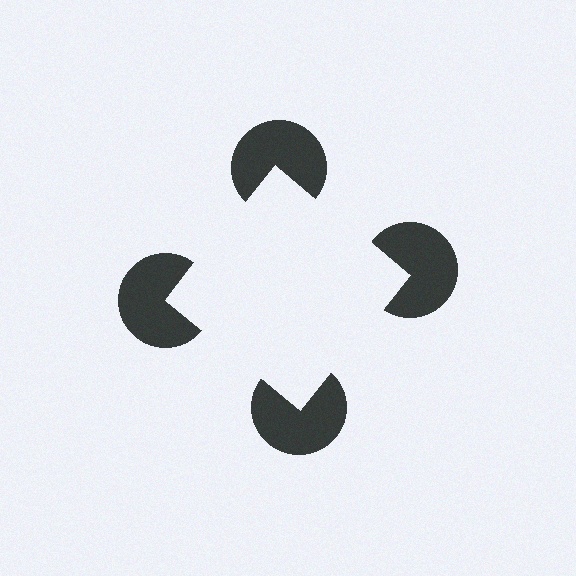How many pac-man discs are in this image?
There are 4 — one at each vertex of the illusory square.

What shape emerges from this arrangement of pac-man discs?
An illusory square — its edges are inferred from the aligned wedge cuts in the pac-man discs, not physically drawn.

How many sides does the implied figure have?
4 sides.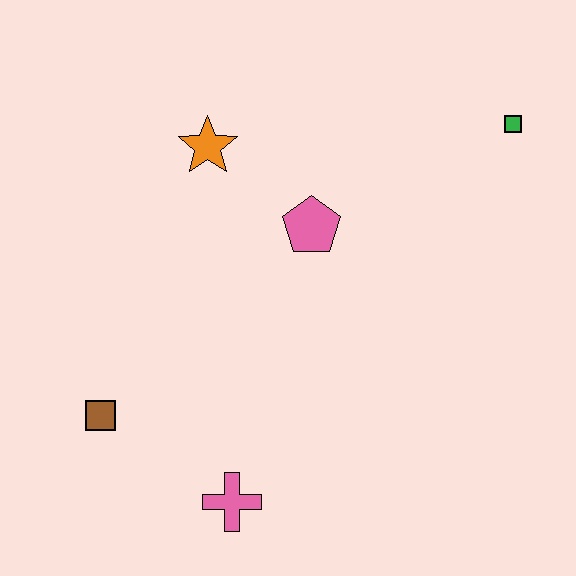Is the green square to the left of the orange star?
No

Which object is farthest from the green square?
The brown square is farthest from the green square.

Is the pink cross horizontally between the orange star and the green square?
Yes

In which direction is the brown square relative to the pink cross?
The brown square is to the left of the pink cross.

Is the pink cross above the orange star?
No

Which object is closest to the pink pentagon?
The orange star is closest to the pink pentagon.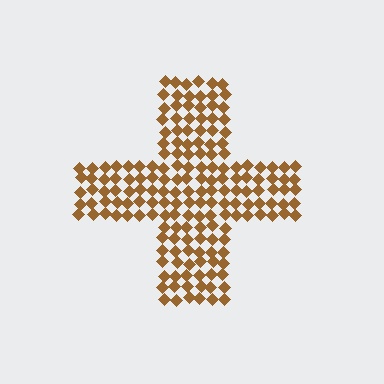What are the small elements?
The small elements are diamonds.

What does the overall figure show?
The overall figure shows a cross.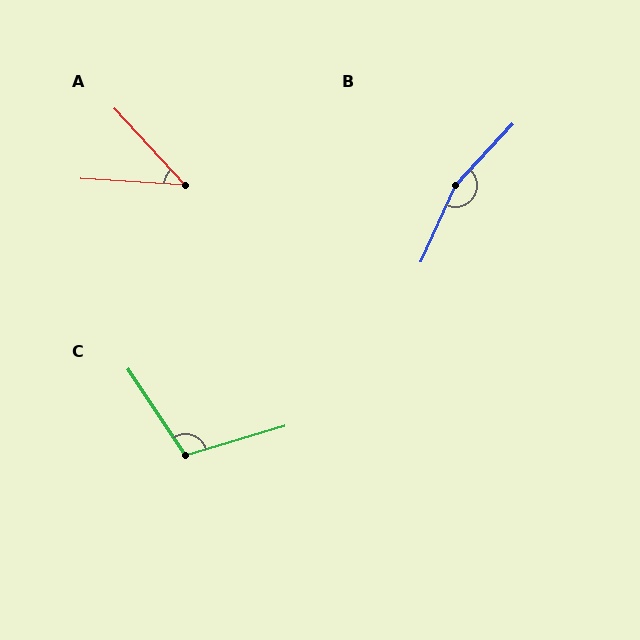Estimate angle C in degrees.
Approximately 107 degrees.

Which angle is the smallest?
A, at approximately 43 degrees.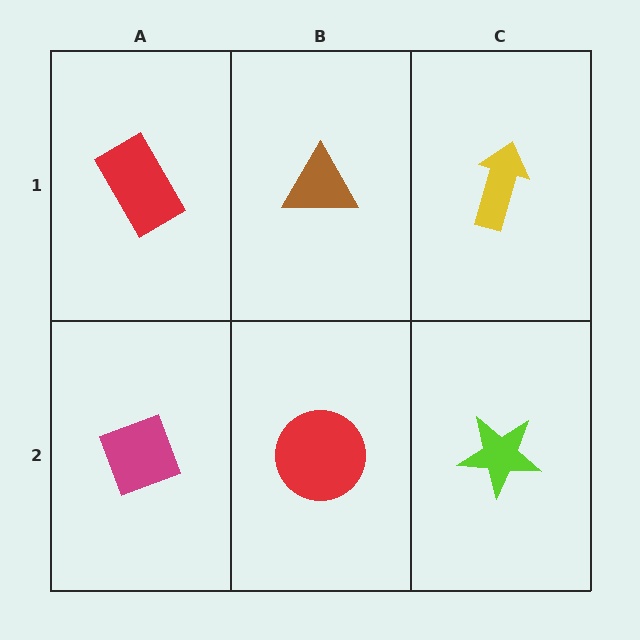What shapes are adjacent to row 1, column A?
A magenta diamond (row 2, column A), a brown triangle (row 1, column B).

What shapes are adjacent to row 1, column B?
A red circle (row 2, column B), a red rectangle (row 1, column A), a yellow arrow (row 1, column C).